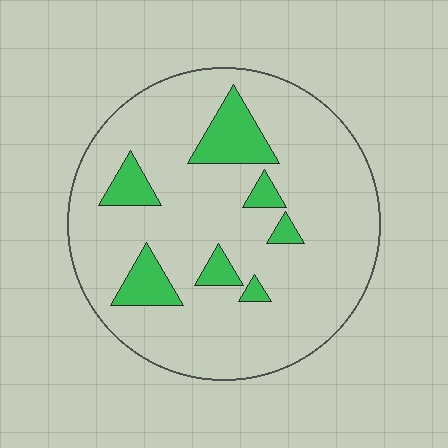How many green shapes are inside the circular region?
7.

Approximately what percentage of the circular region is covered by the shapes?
Approximately 15%.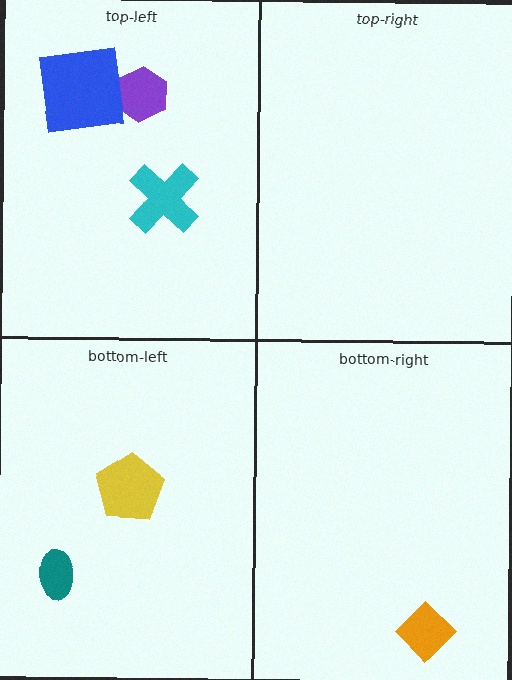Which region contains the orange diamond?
The bottom-right region.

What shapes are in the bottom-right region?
The orange diamond.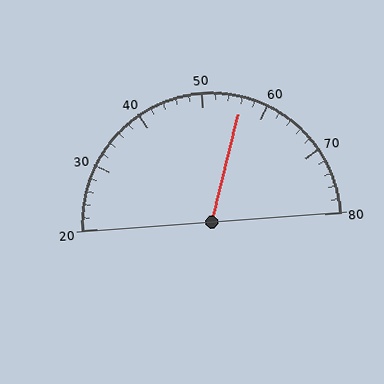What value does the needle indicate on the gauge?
The needle indicates approximately 56.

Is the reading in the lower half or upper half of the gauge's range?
The reading is in the upper half of the range (20 to 80).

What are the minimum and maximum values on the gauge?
The gauge ranges from 20 to 80.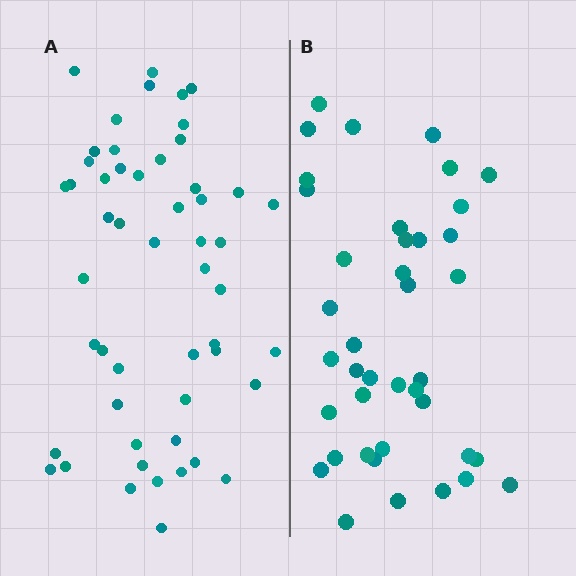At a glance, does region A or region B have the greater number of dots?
Region A (the left region) has more dots.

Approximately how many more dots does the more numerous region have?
Region A has roughly 12 or so more dots than region B.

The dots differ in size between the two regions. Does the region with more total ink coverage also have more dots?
No. Region B has more total ink coverage because its dots are larger, but region A actually contains more individual dots. Total area can be misleading — the number of items is what matters here.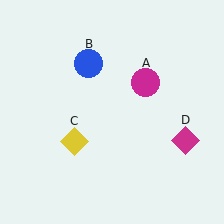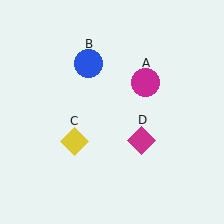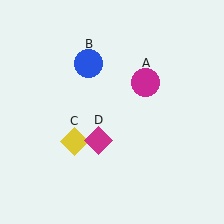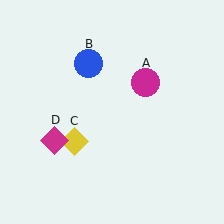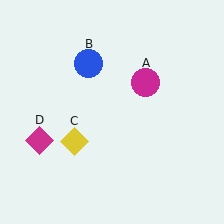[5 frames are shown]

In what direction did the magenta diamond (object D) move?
The magenta diamond (object D) moved left.